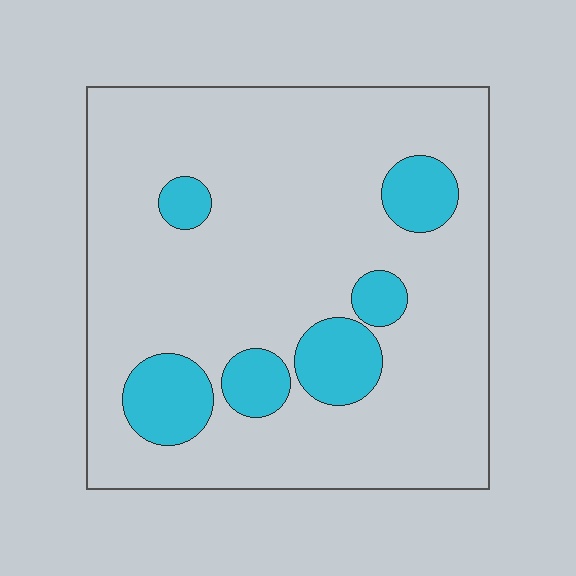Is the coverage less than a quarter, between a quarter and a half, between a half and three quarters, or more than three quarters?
Less than a quarter.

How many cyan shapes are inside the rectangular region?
6.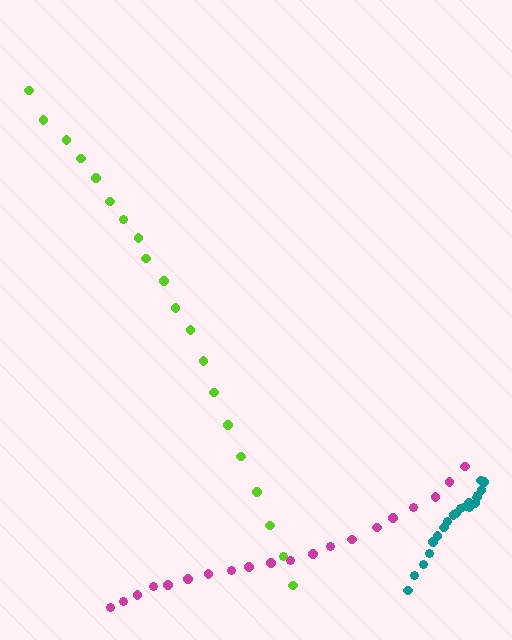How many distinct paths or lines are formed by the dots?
There are 3 distinct paths.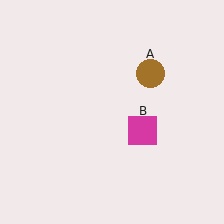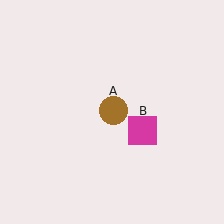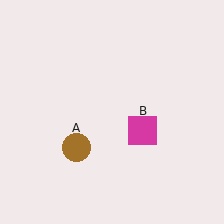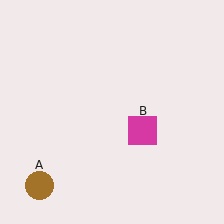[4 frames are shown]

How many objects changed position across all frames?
1 object changed position: brown circle (object A).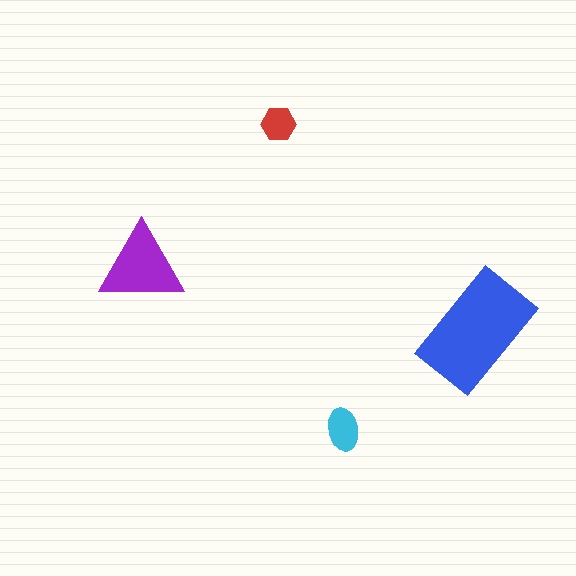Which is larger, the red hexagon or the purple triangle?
The purple triangle.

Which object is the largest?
The blue rectangle.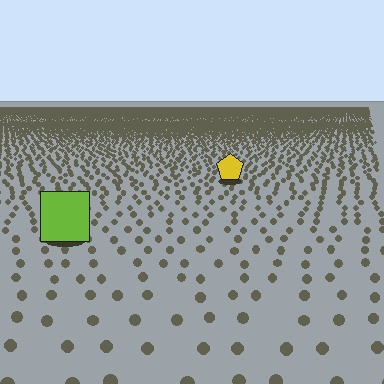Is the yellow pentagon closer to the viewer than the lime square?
No. The lime square is closer — you can tell from the texture gradient: the ground texture is coarser near it.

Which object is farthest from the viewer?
The yellow pentagon is farthest from the viewer. It appears smaller and the ground texture around it is denser.